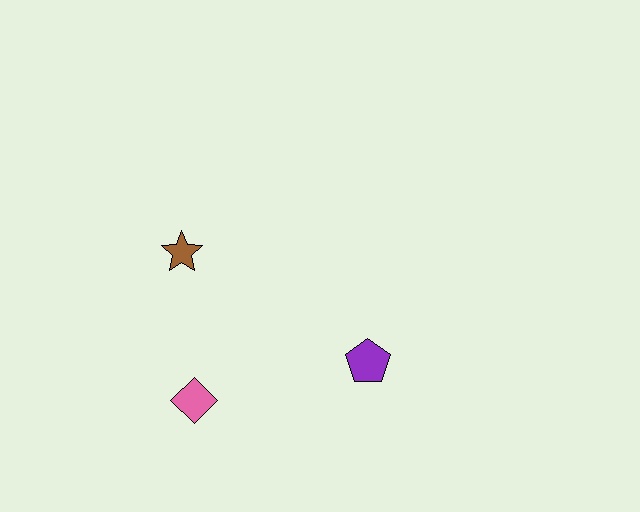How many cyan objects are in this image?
There are no cyan objects.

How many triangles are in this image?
There are no triangles.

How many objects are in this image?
There are 3 objects.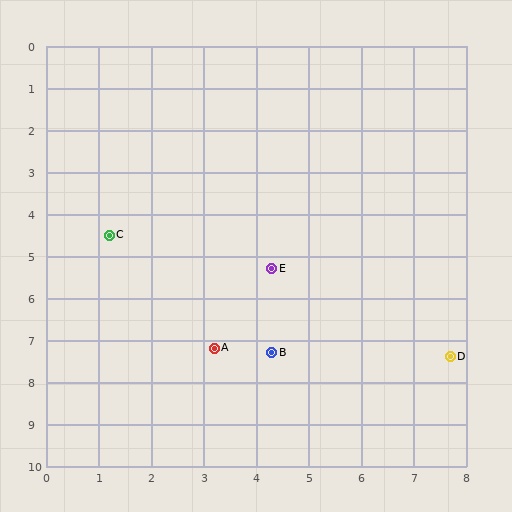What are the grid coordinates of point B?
Point B is at approximately (4.3, 7.3).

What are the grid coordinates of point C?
Point C is at approximately (1.2, 4.5).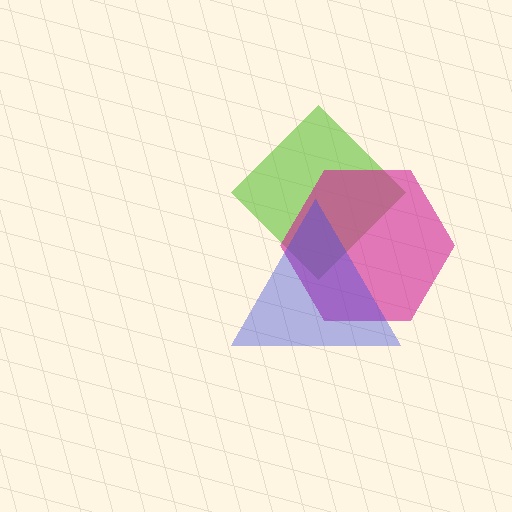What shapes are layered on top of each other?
The layered shapes are: a lime diamond, a magenta hexagon, a blue triangle.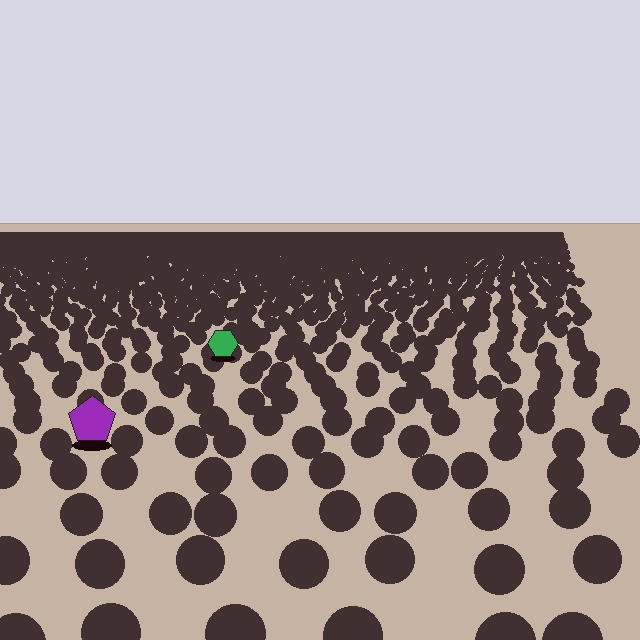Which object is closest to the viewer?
The purple pentagon is closest. The texture marks near it are larger and more spread out.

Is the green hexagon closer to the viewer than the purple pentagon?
No. The purple pentagon is closer — you can tell from the texture gradient: the ground texture is coarser near it.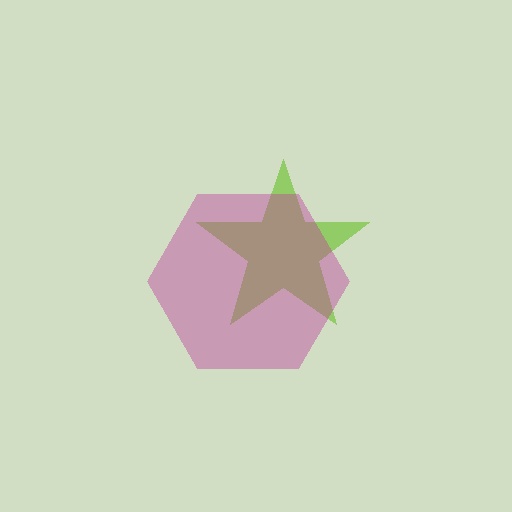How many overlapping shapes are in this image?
There are 2 overlapping shapes in the image.